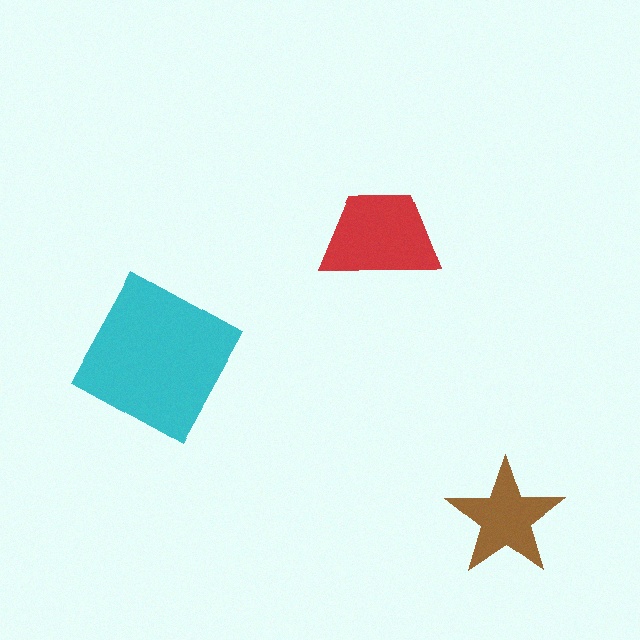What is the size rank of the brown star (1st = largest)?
3rd.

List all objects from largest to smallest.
The cyan square, the red trapezoid, the brown star.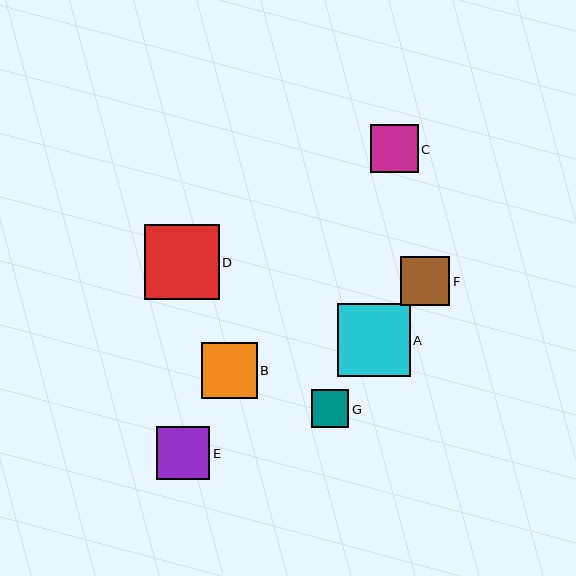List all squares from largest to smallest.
From largest to smallest: D, A, B, E, F, C, G.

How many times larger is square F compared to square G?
Square F is approximately 1.3 times the size of square G.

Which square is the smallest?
Square G is the smallest with a size of approximately 37 pixels.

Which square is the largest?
Square D is the largest with a size of approximately 75 pixels.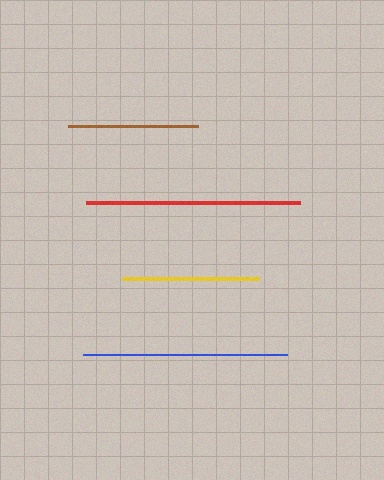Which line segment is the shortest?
The brown line is the shortest at approximately 130 pixels.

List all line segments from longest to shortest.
From longest to shortest: red, blue, yellow, brown.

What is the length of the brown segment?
The brown segment is approximately 130 pixels long.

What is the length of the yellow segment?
The yellow segment is approximately 137 pixels long.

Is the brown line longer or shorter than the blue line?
The blue line is longer than the brown line.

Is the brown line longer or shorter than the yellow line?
The yellow line is longer than the brown line.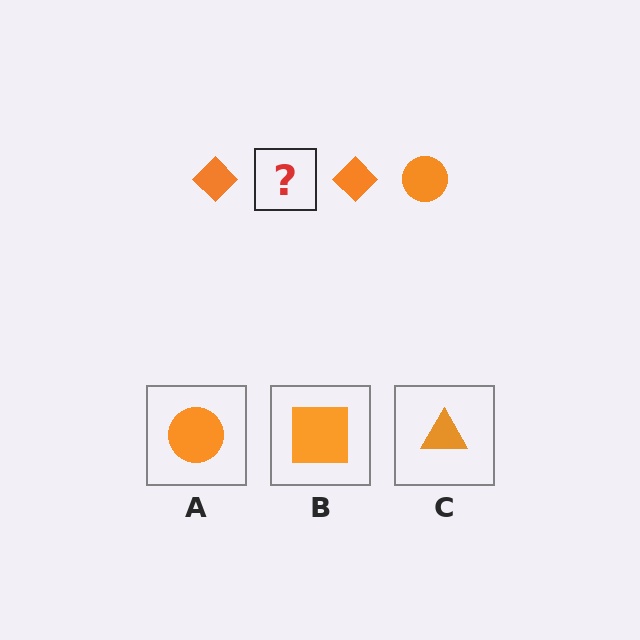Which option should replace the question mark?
Option A.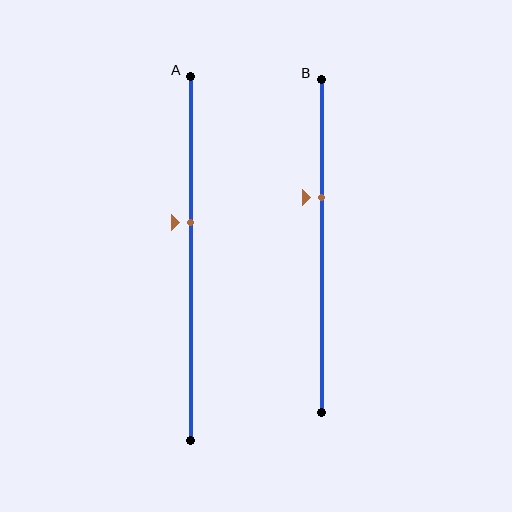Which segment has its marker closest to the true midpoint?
Segment A has its marker closest to the true midpoint.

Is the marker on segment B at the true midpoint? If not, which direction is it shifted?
No, the marker on segment B is shifted upward by about 15% of the segment length.